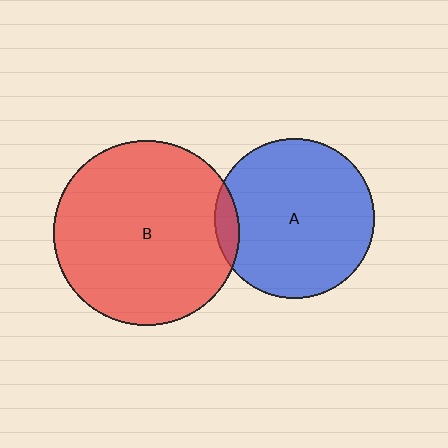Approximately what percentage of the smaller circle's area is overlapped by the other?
Approximately 5%.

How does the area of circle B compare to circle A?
Approximately 1.3 times.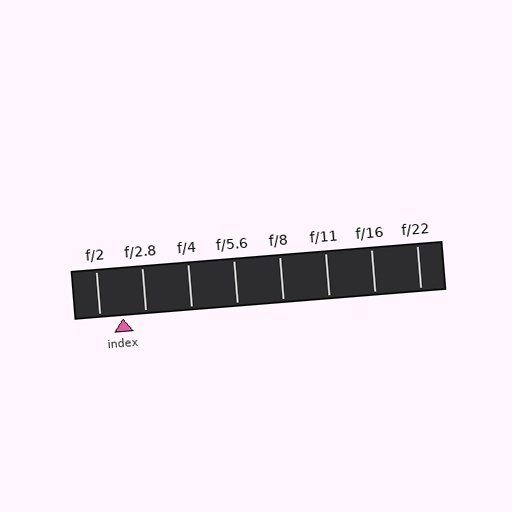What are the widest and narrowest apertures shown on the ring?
The widest aperture shown is f/2 and the narrowest is f/22.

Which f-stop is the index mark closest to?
The index mark is closest to f/2.8.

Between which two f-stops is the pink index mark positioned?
The index mark is between f/2 and f/2.8.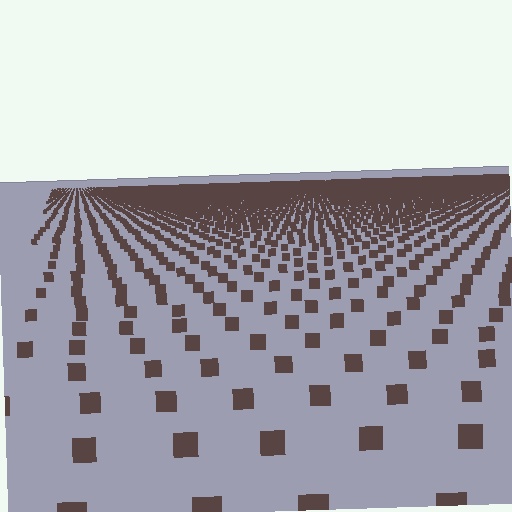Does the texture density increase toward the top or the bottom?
Density increases toward the top.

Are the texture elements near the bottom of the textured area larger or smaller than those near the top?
Larger. Near the bottom, elements are closer to the viewer and appear at a bigger on-screen size.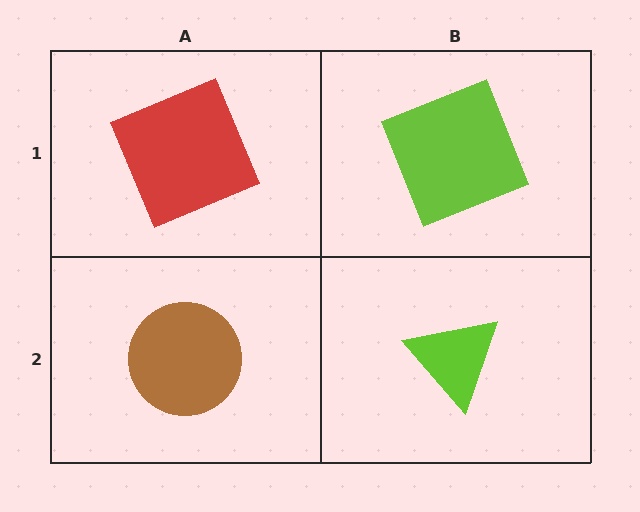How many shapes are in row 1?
2 shapes.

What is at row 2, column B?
A lime triangle.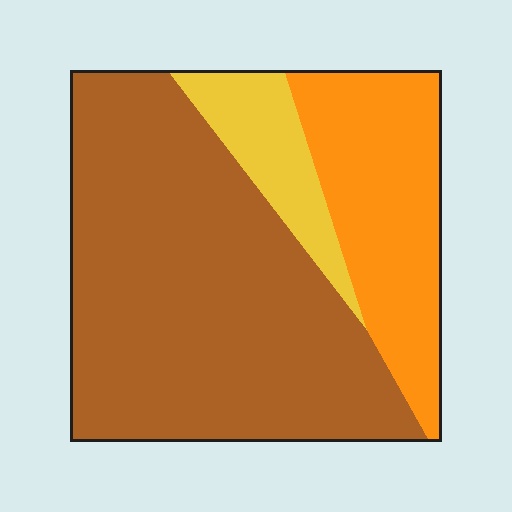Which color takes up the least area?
Yellow, at roughly 10%.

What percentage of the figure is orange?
Orange covers 25% of the figure.